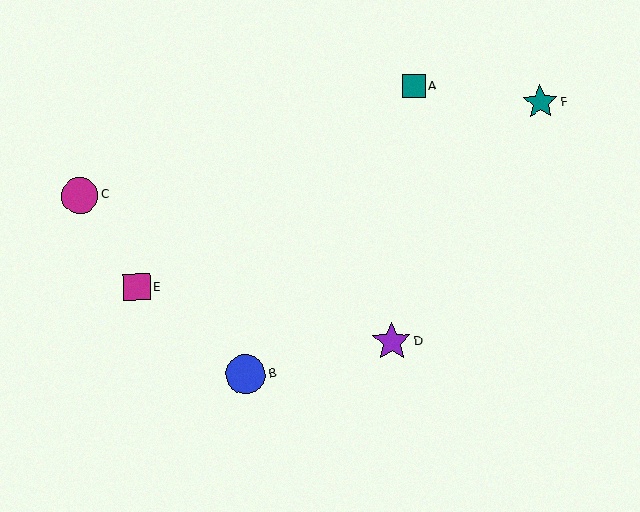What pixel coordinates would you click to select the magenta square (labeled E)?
Click at (137, 287) to select the magenta square E.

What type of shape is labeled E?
Shape E is a magenta square.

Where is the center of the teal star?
The center of the teal star is at (540, 102).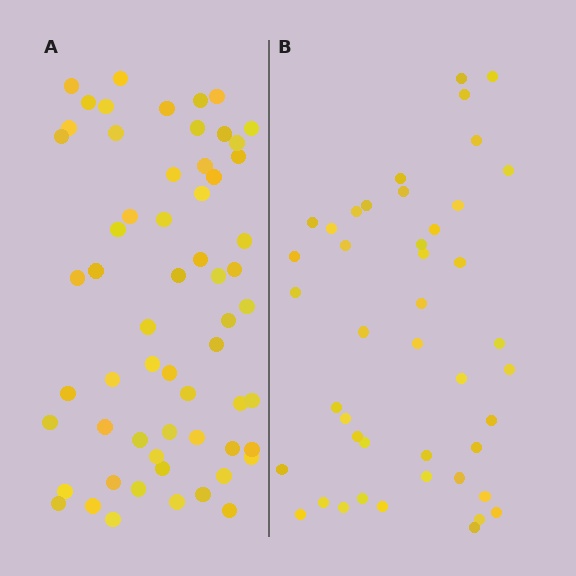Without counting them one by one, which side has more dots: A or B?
Region A (the left region) has more dots.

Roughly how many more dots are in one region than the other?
Region A has approximately 15 more dots than region B.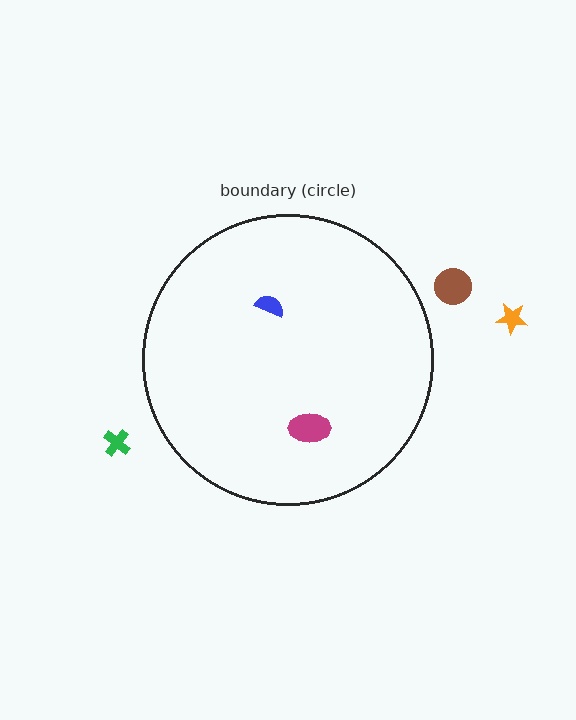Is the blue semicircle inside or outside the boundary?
Inside.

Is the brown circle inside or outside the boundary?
Outside.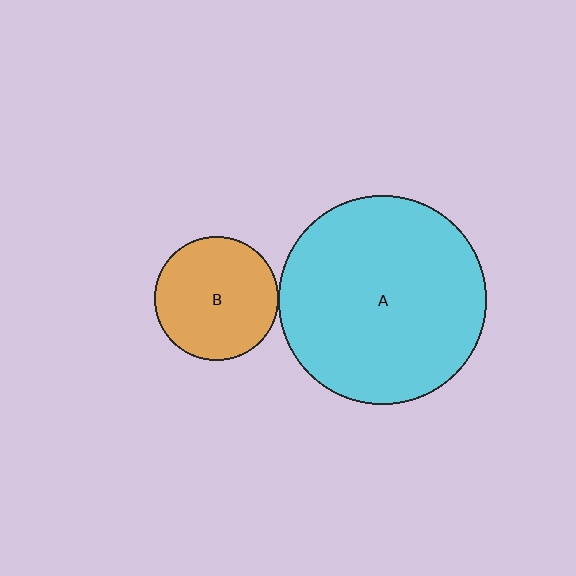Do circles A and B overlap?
Yes.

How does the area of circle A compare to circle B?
Approximately 2.8 times.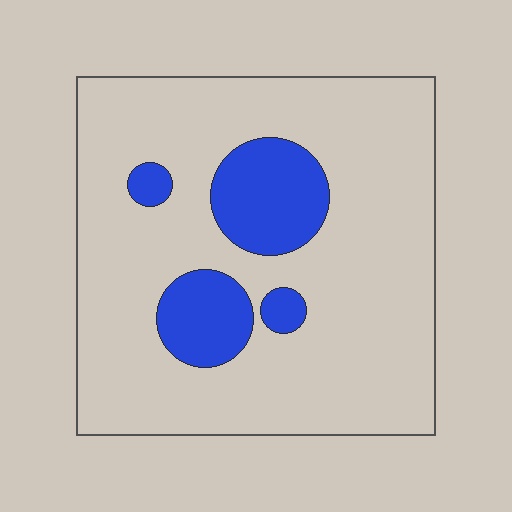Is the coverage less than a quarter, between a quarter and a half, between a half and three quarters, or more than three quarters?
Less than a quarter.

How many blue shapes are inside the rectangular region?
4.